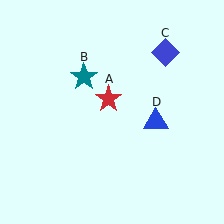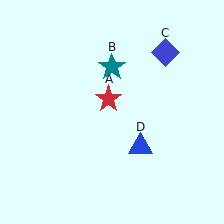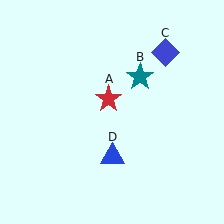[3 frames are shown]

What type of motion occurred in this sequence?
The teal star (object B), blue triangle (object D) rotated clockwise around the center of the scene.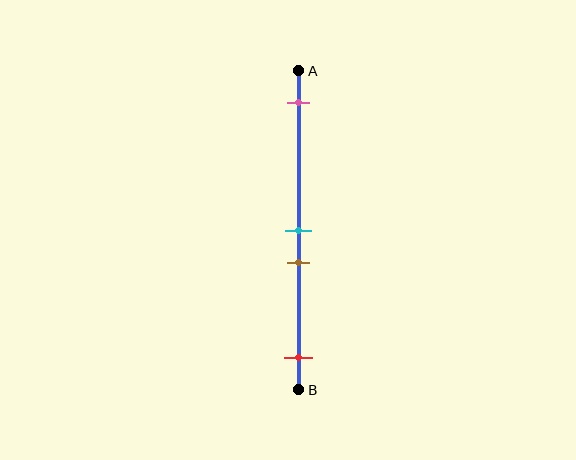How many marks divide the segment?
There are 4 marks dividing the segment.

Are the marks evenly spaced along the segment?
No, the marks are not evenly spaced.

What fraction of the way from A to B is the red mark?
The red mark is approximately 90% (0.9) of the way from A to B.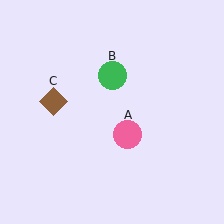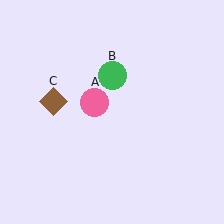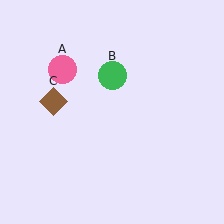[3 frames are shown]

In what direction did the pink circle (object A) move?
The pink circle (object A) moved up and to the left.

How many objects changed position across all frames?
1 object changed position: pink circle (object A).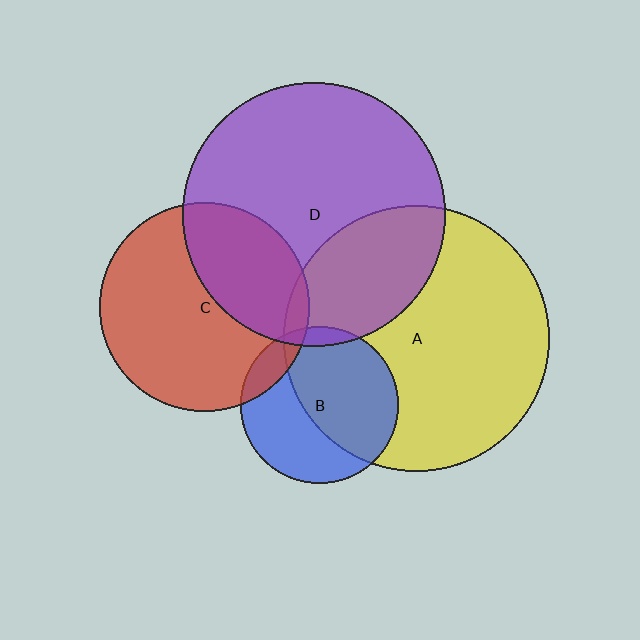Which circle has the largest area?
Circle A (yellow).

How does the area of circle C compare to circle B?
Approximately 1.8 times.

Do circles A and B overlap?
Yes.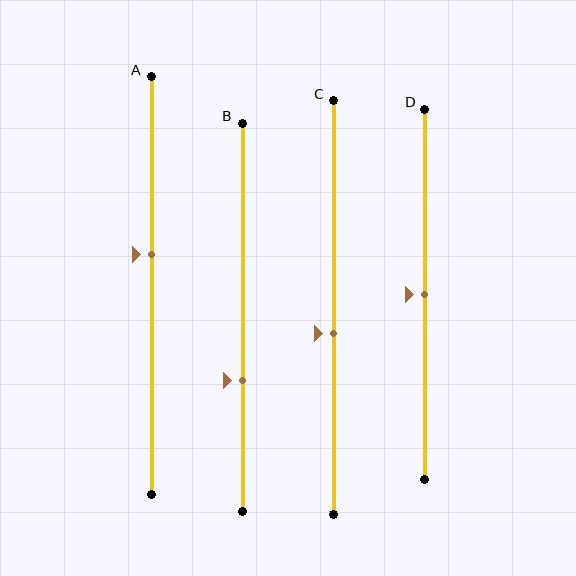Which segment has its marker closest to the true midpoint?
Segment D has its marker closest to the true midpoint.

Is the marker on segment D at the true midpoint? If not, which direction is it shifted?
Yes, the marker on segment D is at the true midpoint.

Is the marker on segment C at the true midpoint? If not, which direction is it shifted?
No, the marker on segment C is shifted downward by about 6% of the segment length.